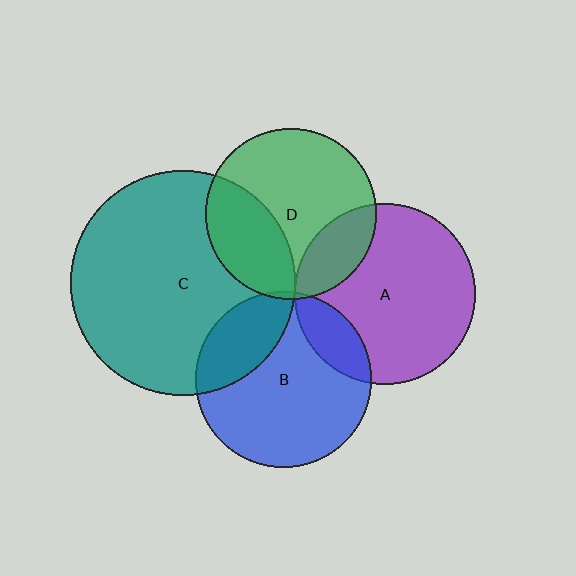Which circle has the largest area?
Circle C (teal).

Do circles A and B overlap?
Yes.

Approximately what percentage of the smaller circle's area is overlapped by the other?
Approximately 15%.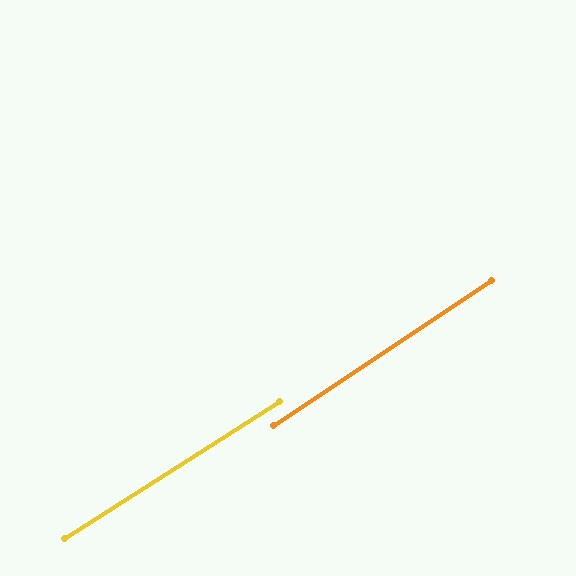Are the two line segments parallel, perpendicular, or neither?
Parallel — their directions differ by only 1.1°.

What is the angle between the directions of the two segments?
Approximately 1 degree.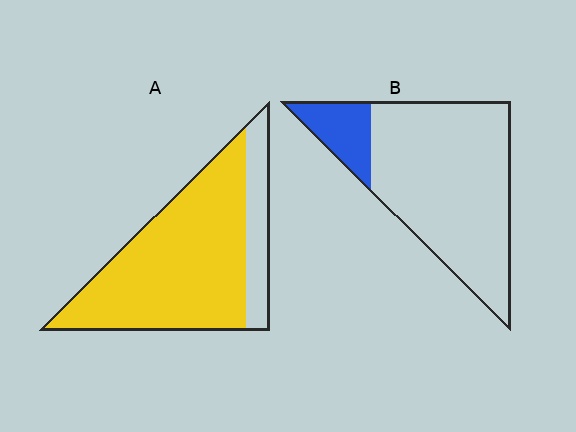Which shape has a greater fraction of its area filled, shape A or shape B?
Shape A.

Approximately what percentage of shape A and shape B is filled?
A is approximately 80% and B is approximately 15%.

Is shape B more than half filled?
No.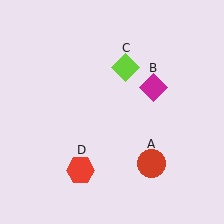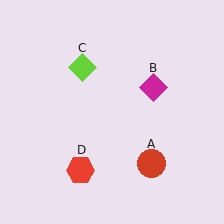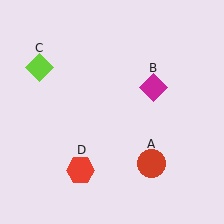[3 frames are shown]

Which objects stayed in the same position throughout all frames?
Red circle (object A) and magenta diamond (object B) and red hexagon (object D) remained stationary.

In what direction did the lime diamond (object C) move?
The lime diamond (object C) moved left.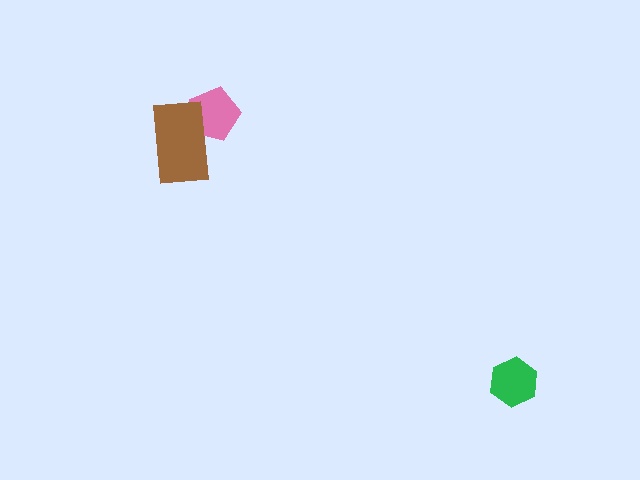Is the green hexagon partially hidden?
No, no other shape covers it.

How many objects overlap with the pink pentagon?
1 object overlaps with the pink pentagon.